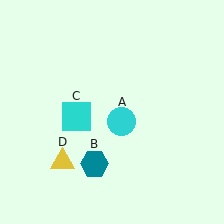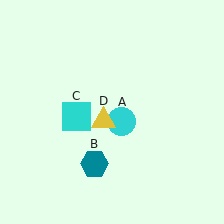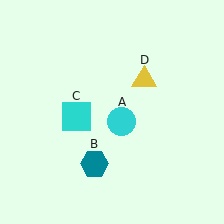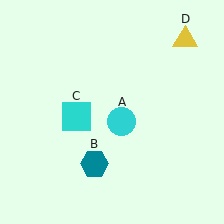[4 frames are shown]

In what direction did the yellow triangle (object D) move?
The yellow triangle (object D) moved up and to the right.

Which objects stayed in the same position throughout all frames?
Cyan circle (object A) and teal hexagon (object B) and cyan square (object C) remained stationary.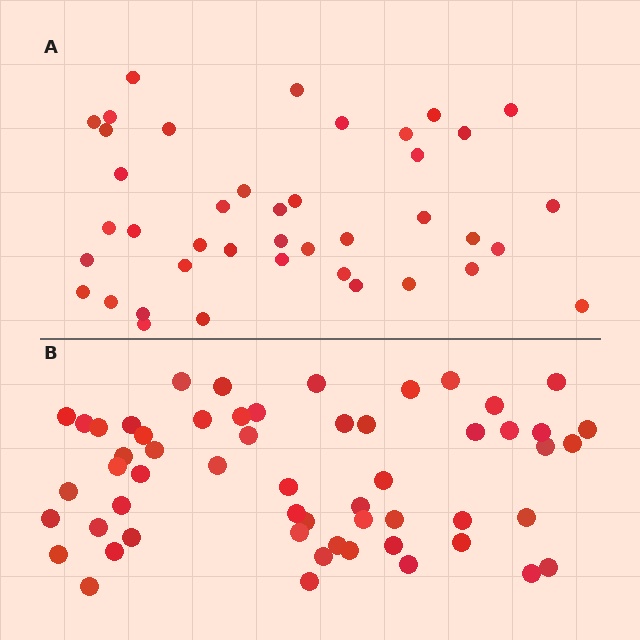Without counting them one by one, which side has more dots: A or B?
Region B (the bottom region) has more dots.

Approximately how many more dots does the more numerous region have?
Region B has approximately 15 more dots than region A.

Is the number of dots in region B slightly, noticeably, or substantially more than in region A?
Region B has noticeably more, but not dramatically so. The ratio is roughly 1.4 to 1.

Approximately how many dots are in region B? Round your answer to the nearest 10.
About 60 dots. (The exact count is 56, which rounds to 60.)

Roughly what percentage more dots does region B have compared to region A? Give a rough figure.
About 35% more.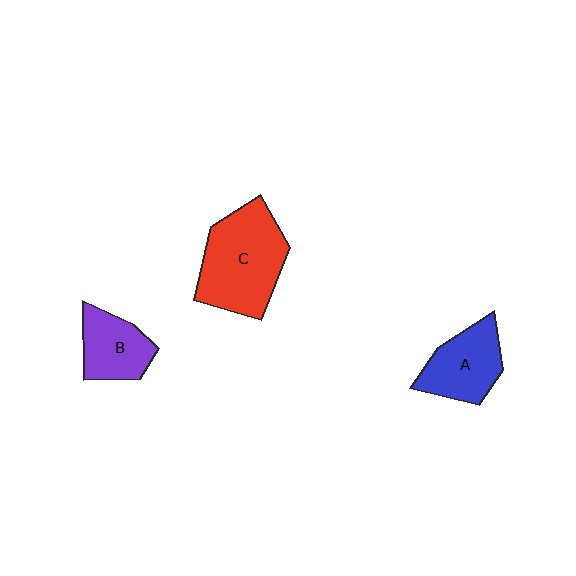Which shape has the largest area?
Shape C (red).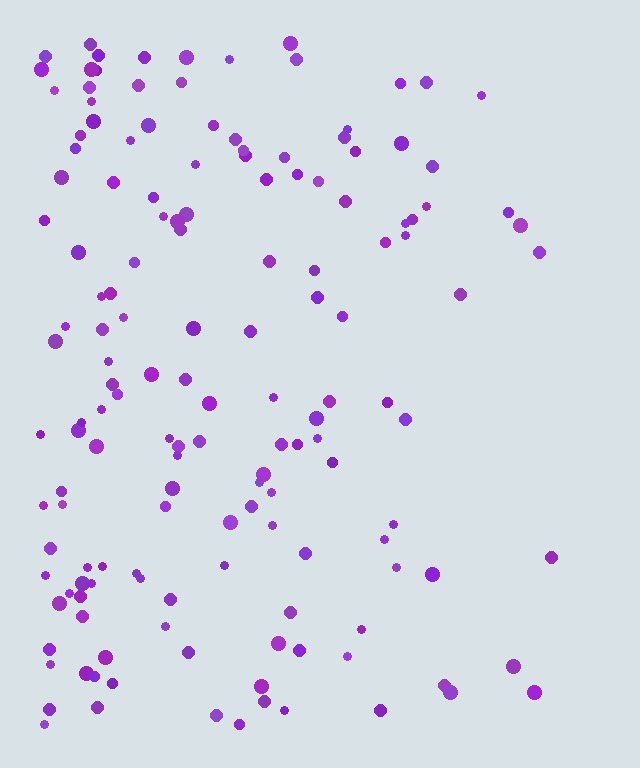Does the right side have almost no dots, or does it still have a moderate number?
Still a moderate number, just noticeably fewer than the left.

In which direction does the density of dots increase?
From right to left, with the left side densest.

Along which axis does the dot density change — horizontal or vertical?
Horizontal.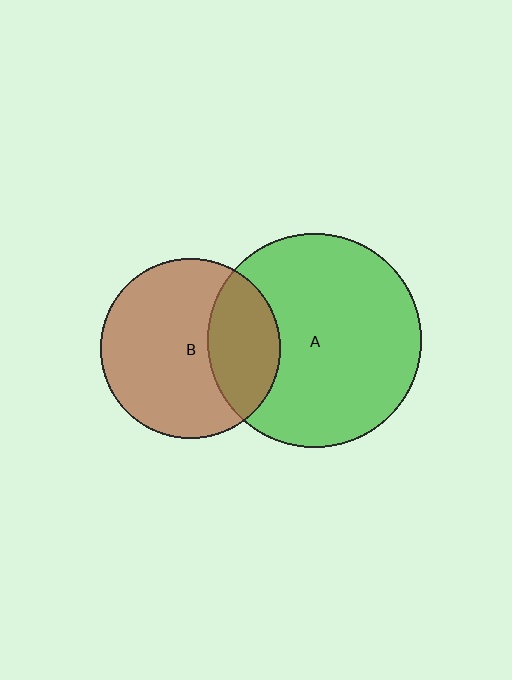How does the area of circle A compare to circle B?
Approximately 1.4 times.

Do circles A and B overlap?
Yes.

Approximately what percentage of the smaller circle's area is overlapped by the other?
Approximately 30%.